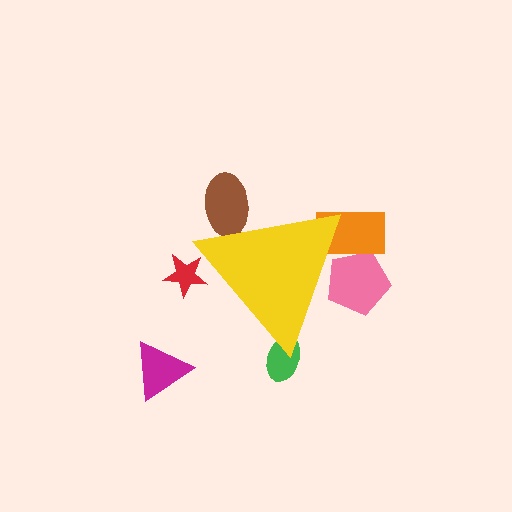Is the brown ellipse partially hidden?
Yes, the brown ellipse is partially hidden behind the yellow triangle.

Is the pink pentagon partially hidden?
Yes, the pink pentagon is partially hidden behind the yellow triangle.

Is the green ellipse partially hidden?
Yes, the green ellipse is partially hidden behind the yellow triangle.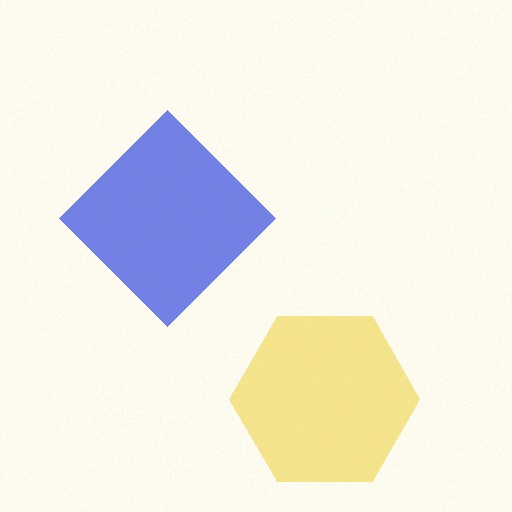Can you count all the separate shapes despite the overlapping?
Yes, there are 2 separate shapes.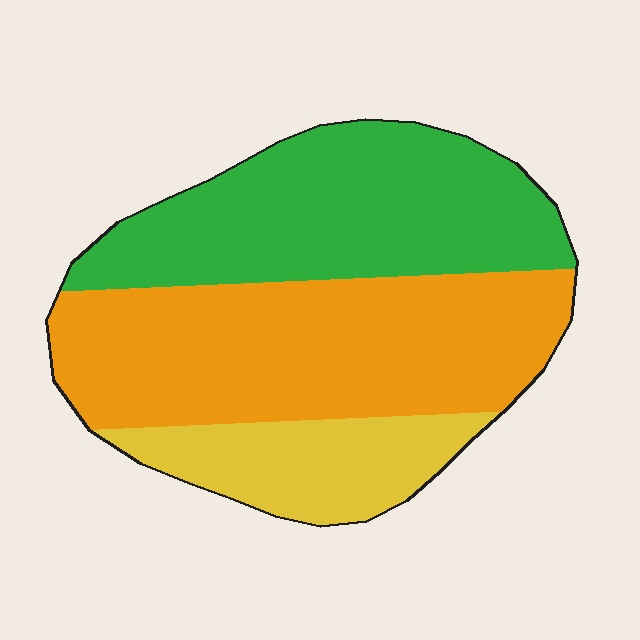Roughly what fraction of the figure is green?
Green takes up between a quarter and a half of the figure.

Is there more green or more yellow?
Green.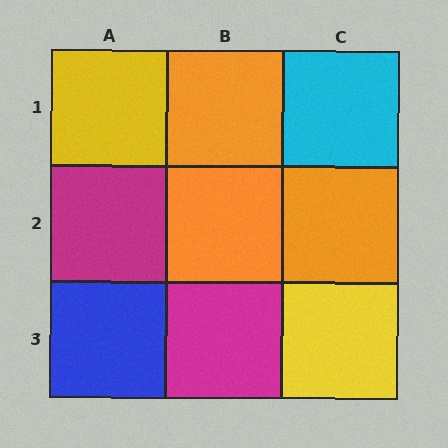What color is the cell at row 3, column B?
Magenta.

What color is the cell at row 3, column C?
Yellow.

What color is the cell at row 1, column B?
Orange.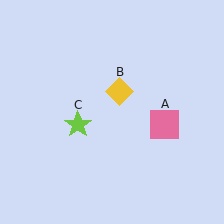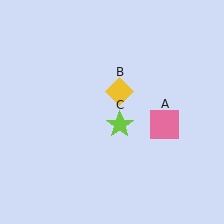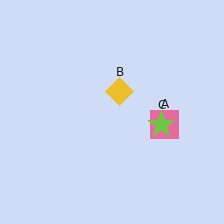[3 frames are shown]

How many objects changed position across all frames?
1 object changed position: lime star (object C).